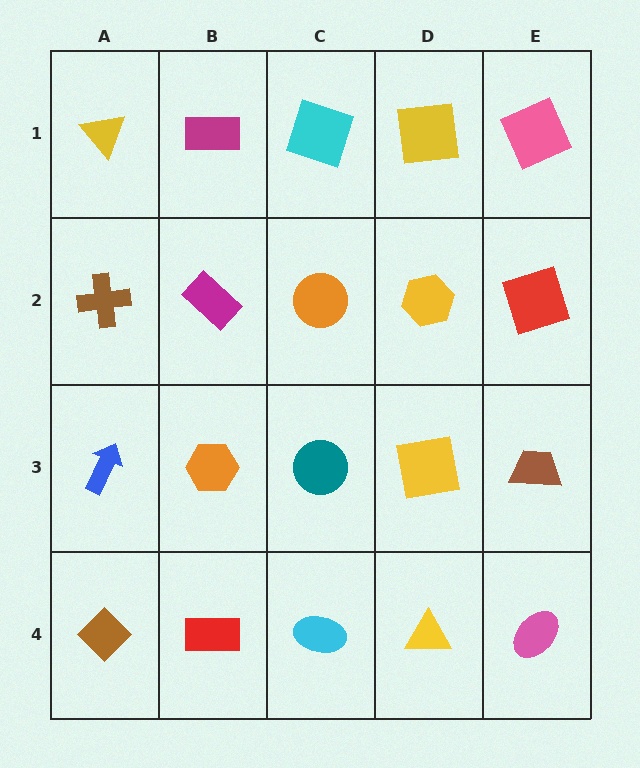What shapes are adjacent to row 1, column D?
A yellow hexagon (row 2, column D), a cyan square (row 1, column C), a pink square (row 1, column E).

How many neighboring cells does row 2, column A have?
3.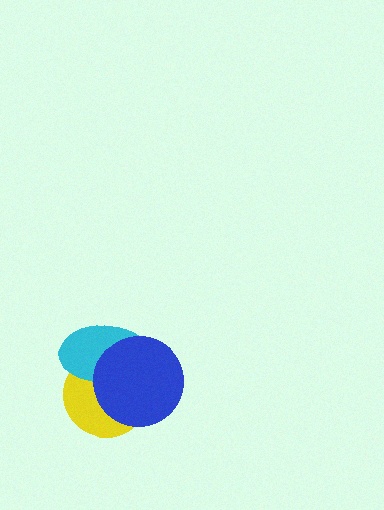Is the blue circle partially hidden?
No, no other shape covers it.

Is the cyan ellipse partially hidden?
Yes, it is partially covered by another shape.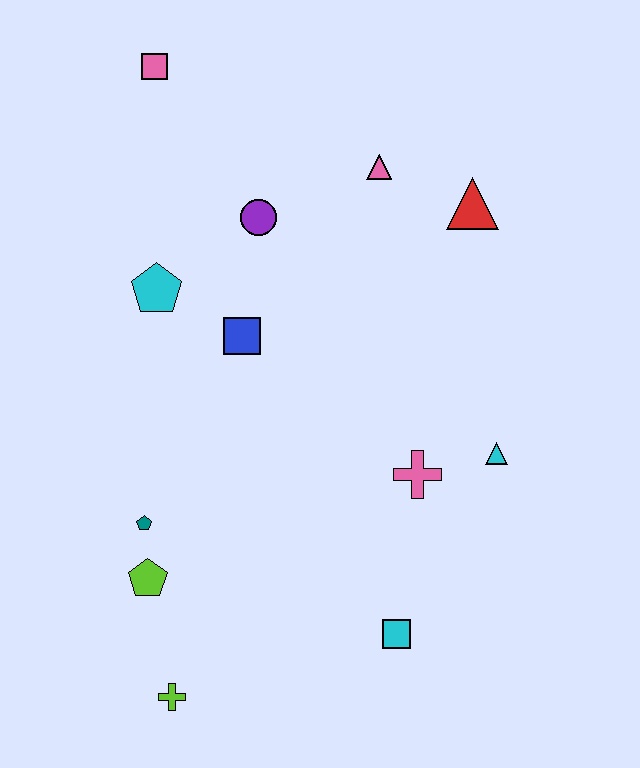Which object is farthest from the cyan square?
The pink square is farthest from the cyan square.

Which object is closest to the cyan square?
The pink cross is closest to the cyan square.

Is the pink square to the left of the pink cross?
Yes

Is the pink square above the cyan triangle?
Yes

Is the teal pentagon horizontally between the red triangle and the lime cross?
No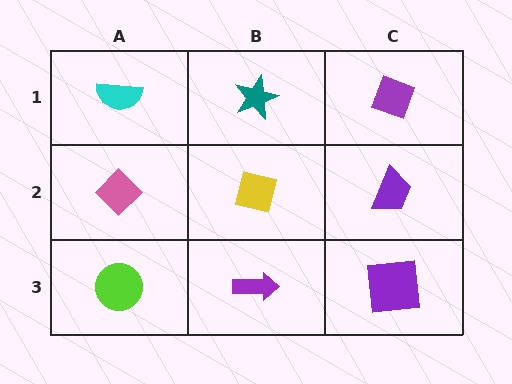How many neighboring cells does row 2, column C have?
3.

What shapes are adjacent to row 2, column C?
A purple diamond (row 1, column C), a purple square (row 3, column C), a yellow square (row 2, column B).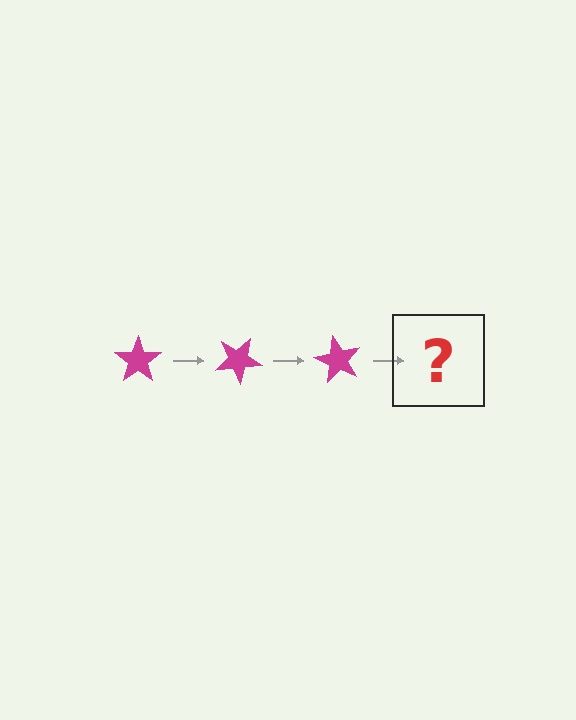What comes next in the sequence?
The next element should be a magenta star rotated 90 degrees.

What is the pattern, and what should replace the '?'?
The pattern is that the star rotates 30 degrees each step. The '?' should be a magenta star rotated 90 degrees.